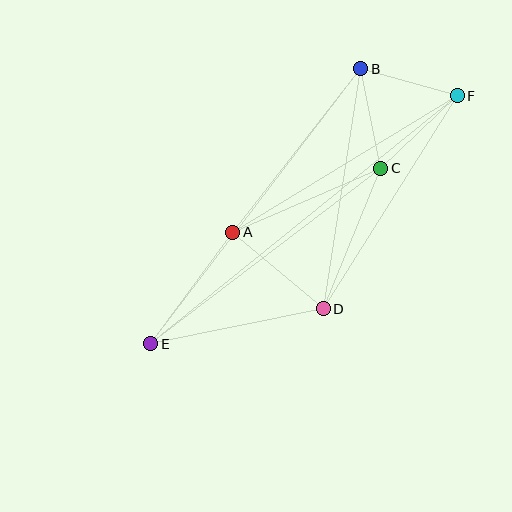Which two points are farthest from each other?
Points E and F are farthest from each other.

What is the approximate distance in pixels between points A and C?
The distance between A and C is approximately 161 pixels.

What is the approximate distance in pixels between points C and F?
The distance between C and F is approximately 106 pixels.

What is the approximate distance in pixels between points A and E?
The distance between A and E is approximately 138 pixels.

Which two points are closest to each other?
Points B and F are closest to each other.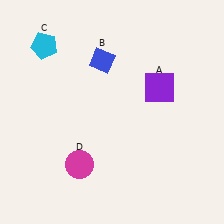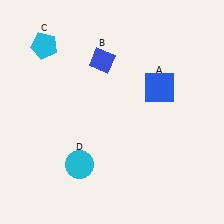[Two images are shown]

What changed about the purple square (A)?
In Image 1, A is purple. In Image 2, it changed to blue.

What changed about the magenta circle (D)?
In Image 1, D is magenta. In Image 2, it changed to cyan.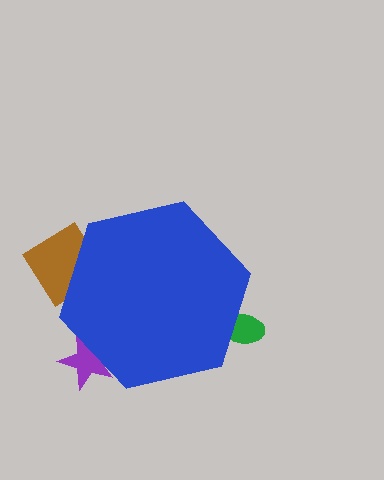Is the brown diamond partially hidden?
Yes, the brown diamond is partially hidden behind the blue hexagon.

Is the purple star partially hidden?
Yes, the purple star is partially hidden behind the blue hexagon.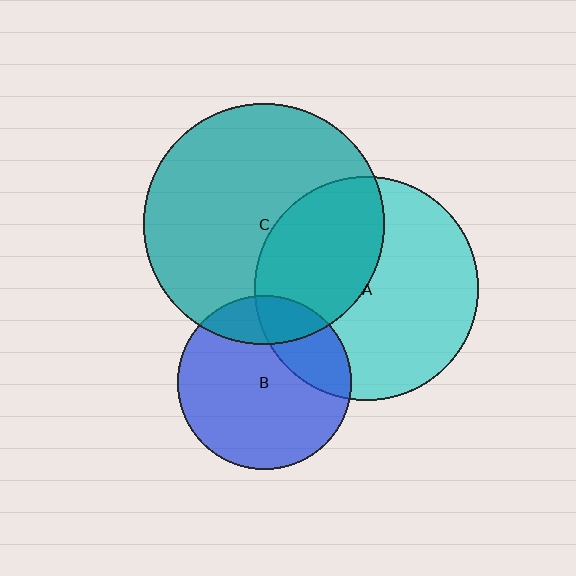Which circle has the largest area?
Circle C (teal).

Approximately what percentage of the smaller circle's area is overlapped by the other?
Approximately 40%.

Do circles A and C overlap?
Yes.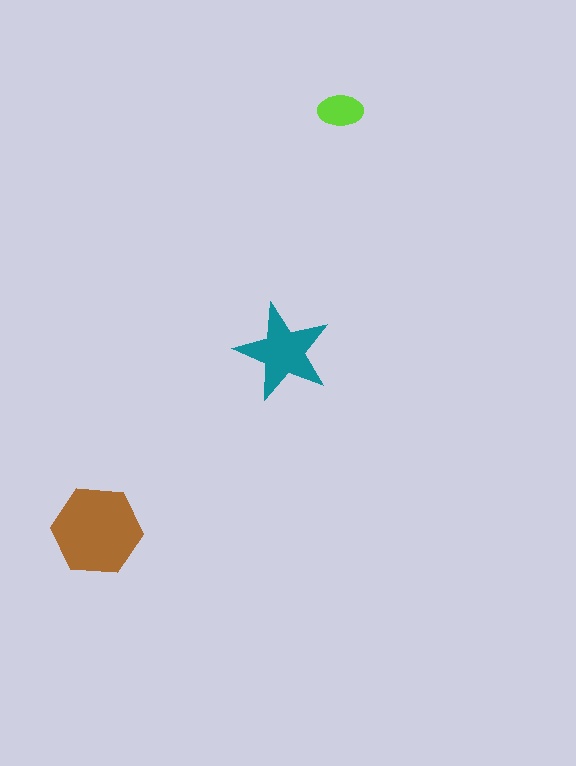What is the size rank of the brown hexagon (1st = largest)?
1st.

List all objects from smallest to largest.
The lime ellipse, the teal star, the brown hexagon.